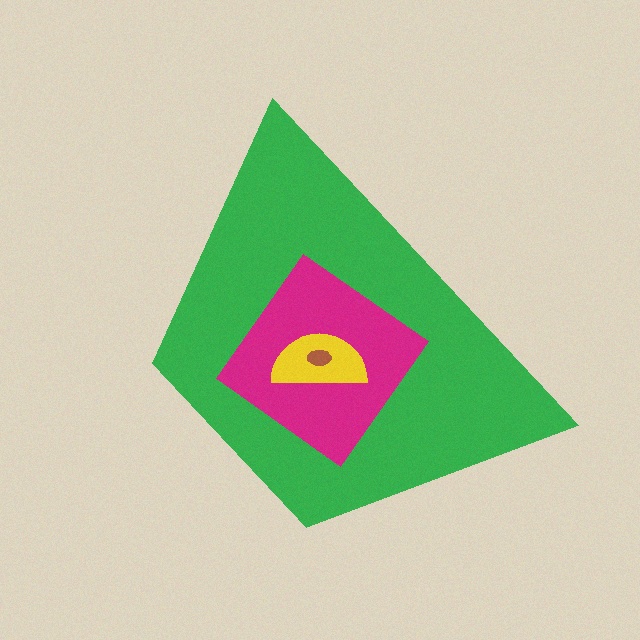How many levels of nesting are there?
4.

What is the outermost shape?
The green trapezoid.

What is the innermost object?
The brown ellipse.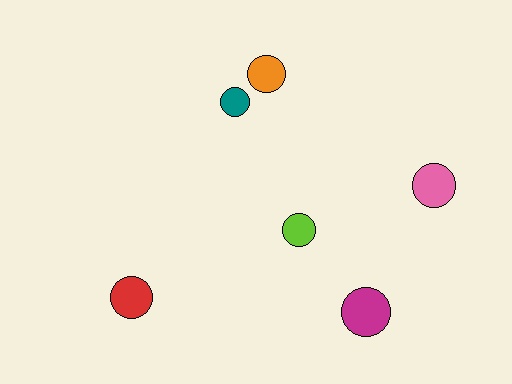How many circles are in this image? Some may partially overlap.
There are 6 circles.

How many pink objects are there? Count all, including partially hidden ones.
There is 1 pink object.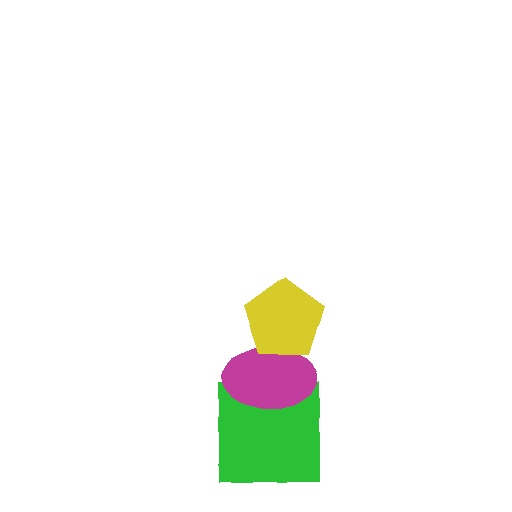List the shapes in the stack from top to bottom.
From top to bottom: the yellow pentagon, the magenta ellipse, the green square.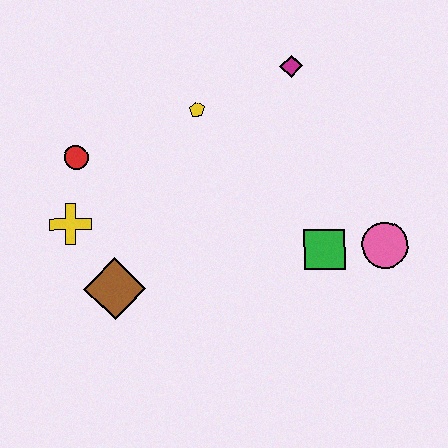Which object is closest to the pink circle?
The green square is closest to the pink circle.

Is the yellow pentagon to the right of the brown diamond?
Yes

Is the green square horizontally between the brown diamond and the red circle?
No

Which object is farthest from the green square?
The red circle is farthest from the green square.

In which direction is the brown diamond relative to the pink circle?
The brown diamond is to the left of the pink circle.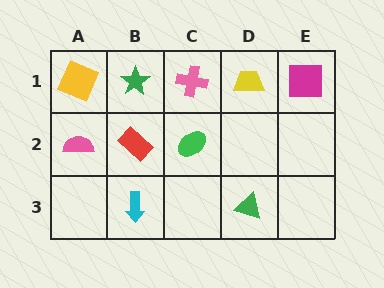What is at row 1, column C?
A pink cross.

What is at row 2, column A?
A pink semicircle.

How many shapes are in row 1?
5 shapes.